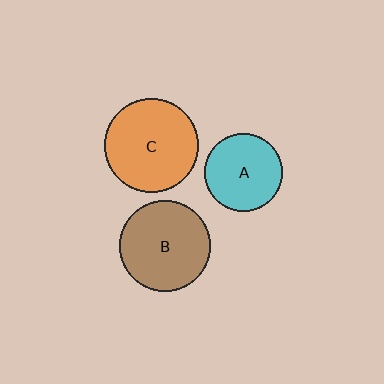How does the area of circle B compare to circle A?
Approximately 1.4 times.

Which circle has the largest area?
Circle C (orange).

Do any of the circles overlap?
No, none of the circles overlap.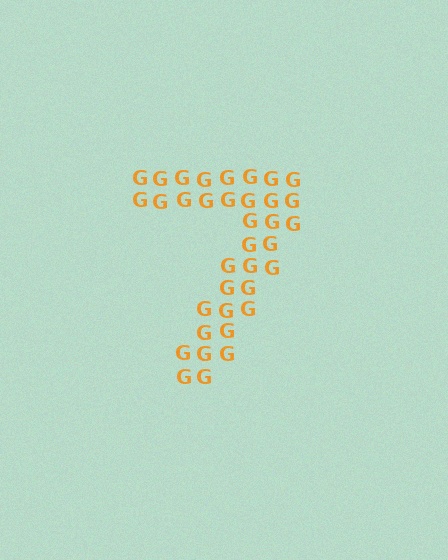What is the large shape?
The large shape is the digit 7.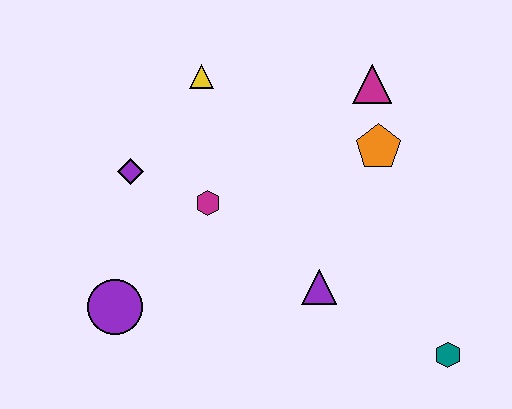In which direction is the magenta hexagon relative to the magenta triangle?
The magenta hexagon is to the left of the magenta triangle.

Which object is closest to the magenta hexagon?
The purple diamond is closest to the magenta hexagon.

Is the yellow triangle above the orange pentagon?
Yes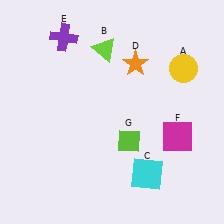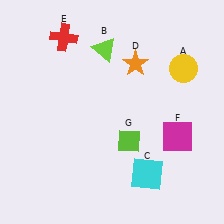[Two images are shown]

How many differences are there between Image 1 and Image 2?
There is 1 difference between the two images.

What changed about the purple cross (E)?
In Image 1, E is purple. In Image 2, it changed to red.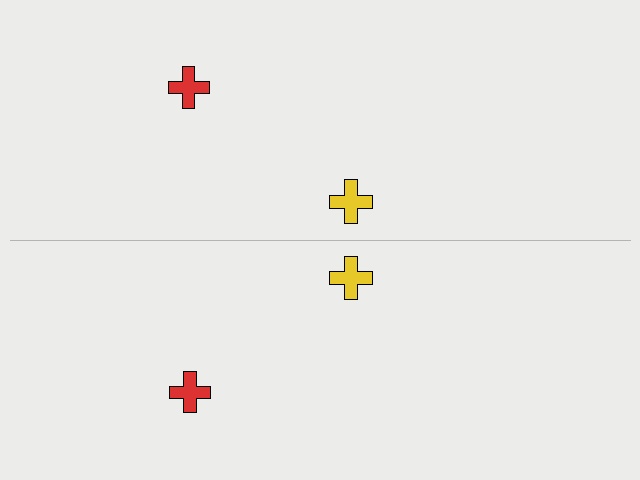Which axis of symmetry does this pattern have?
The pattern has a horizontal axis of symmetry running through the center of the image.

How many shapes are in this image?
There are 4 shapes in this image.